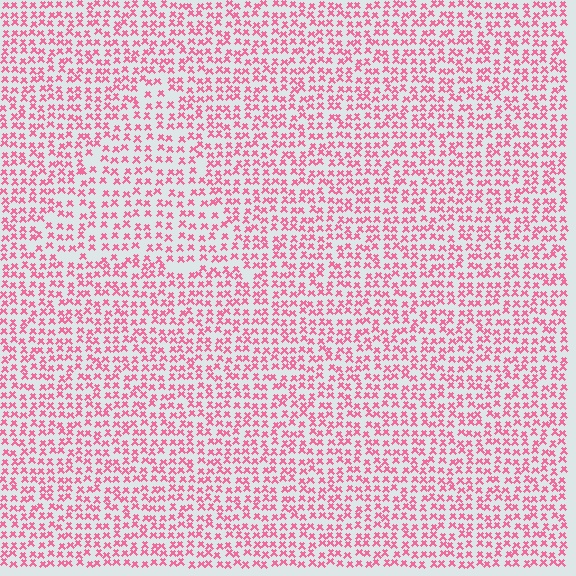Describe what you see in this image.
The image contains small pink elements arranged at two different densities. A triangle-shaped region is visible where the elements are less densely packed than the surrounding area.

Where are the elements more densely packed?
The elements are more densely packed outside the triangle boundary.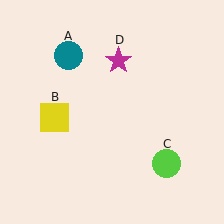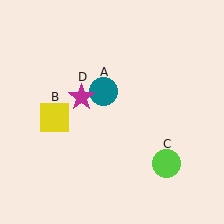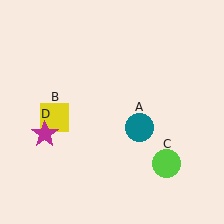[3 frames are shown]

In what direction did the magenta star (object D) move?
The magenta star (object D) moved down and to the left.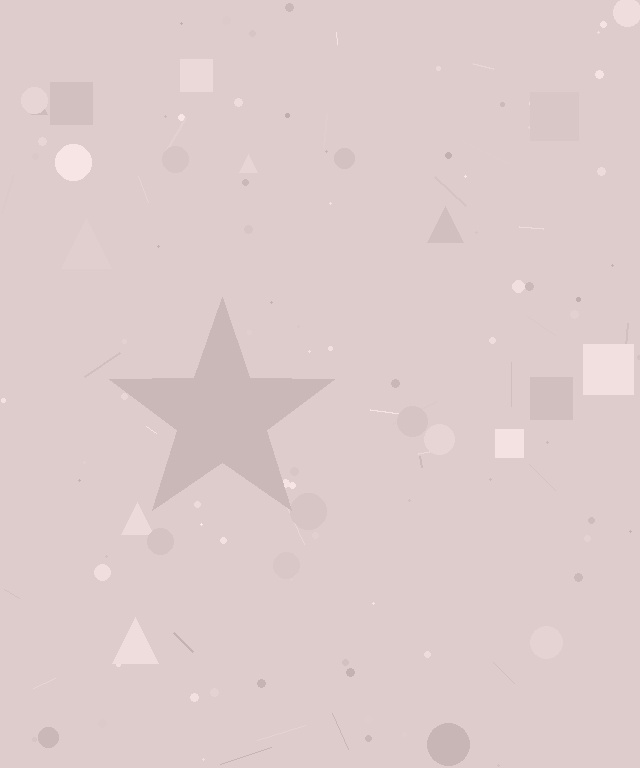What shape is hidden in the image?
A star is hidden in the image.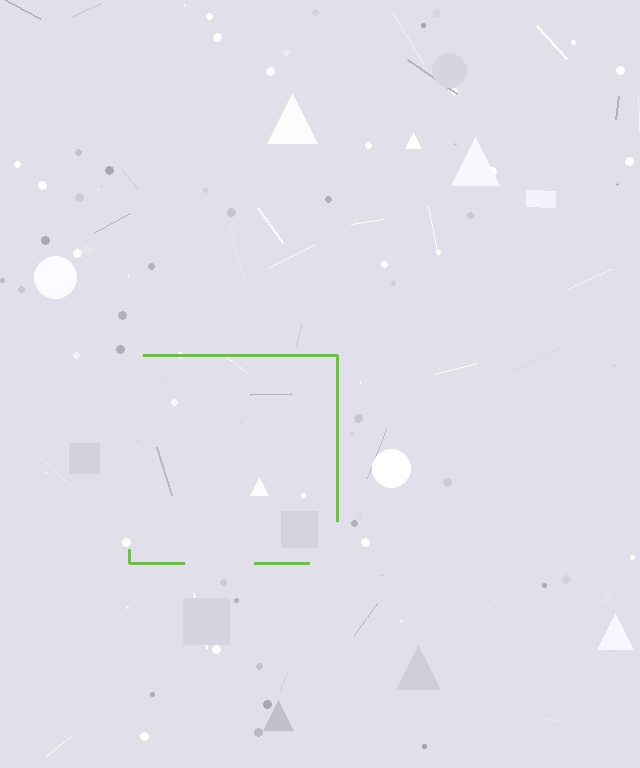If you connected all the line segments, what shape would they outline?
They would outline a square.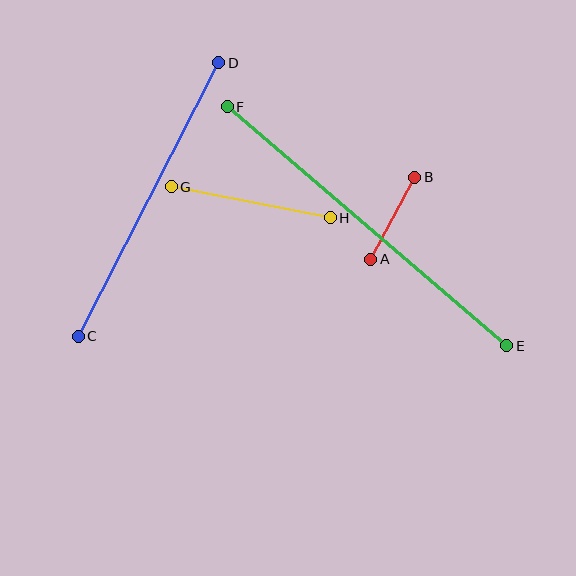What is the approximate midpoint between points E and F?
The midpoint is at approximately (367, 226) pixels.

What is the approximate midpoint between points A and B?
The midpoint is at approximately (393, 218) pixels.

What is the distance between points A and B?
The distance is approximately 93 pixels.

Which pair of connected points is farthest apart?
Points E and F are farthest apart.